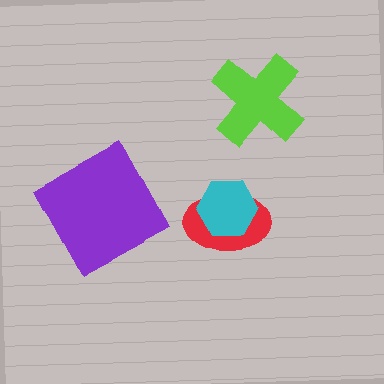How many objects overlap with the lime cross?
0 objects overlap with the lime cross.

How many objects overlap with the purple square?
0 objects overlap with the purple square.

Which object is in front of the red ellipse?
The cyan hexagon is in front of the red ellipse.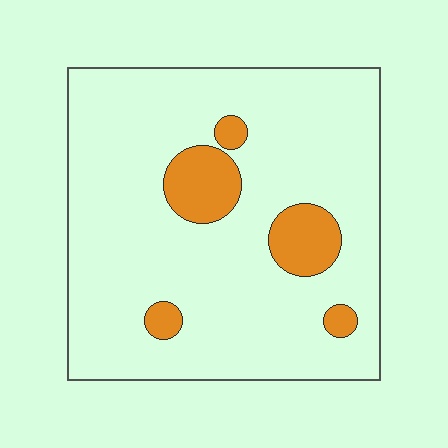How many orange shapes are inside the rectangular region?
5.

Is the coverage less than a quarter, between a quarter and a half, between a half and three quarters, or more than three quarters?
Less than a quarter.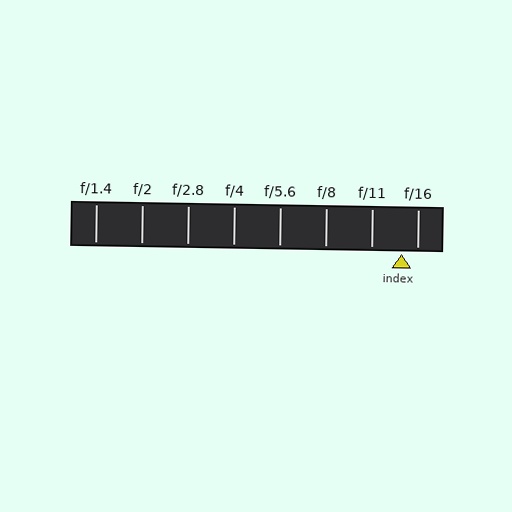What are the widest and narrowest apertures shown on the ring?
The widest aperture shown is f/1.4 and the narrowest is f/16.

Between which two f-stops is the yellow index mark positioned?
The index mark is between f/11 and f/16.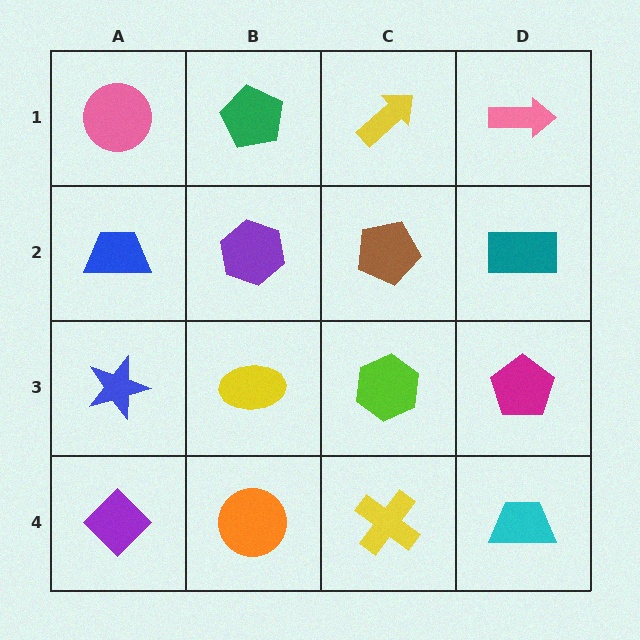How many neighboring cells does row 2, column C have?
4.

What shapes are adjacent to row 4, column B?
A yellow ellipse (row 3, column B), a purple diamond (row 4, column A), a yellow cross (row 4, column C).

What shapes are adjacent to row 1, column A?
A blue trapezoid (row 2, column A), a green pentagon (row 1, column B).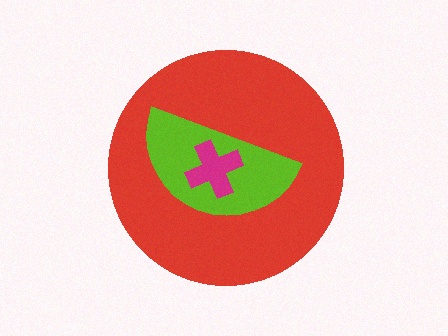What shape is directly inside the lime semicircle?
The magenta cross.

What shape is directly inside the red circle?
The lime semicircle.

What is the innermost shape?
The magenta cross.